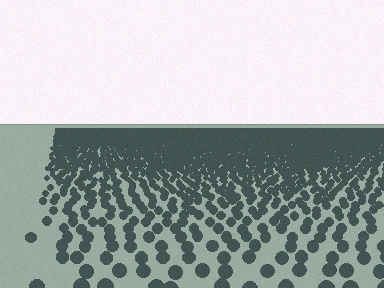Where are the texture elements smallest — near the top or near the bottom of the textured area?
Near the top.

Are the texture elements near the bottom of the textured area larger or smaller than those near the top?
Larger. Near the bottom, elements are closer to the viewer and appear at a bigger on-screen size.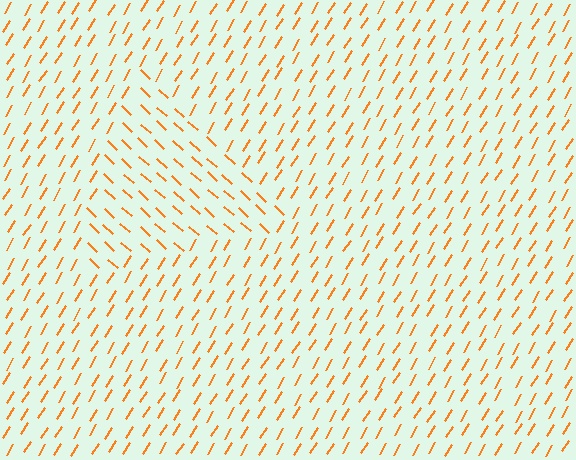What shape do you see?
I see a triangle.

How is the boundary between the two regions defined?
The boundary is defined purely by a change in line orientation (approximately 79 degrees difference). All lines are the same color and thickness.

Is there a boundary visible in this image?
Yes, there is a texture boundary formed by a change in line orientation.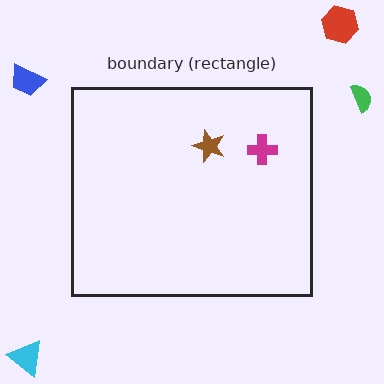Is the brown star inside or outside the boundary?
Inside.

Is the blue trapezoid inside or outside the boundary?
Outside.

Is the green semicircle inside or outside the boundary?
Outside.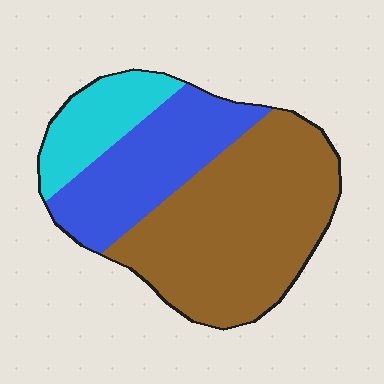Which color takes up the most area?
Brown, at roughly 55%.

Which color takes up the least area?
Cyan, at roughly 15%.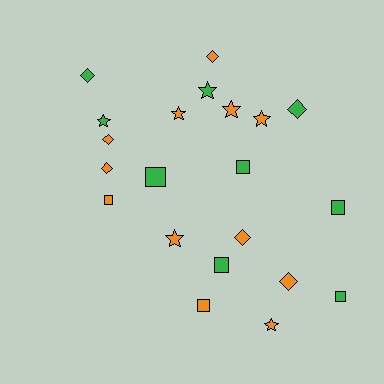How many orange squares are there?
There are 2 orange squares.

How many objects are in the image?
There are 21 objects.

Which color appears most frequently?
Orange, with 12 objects.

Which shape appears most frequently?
Star, with 7 objects.